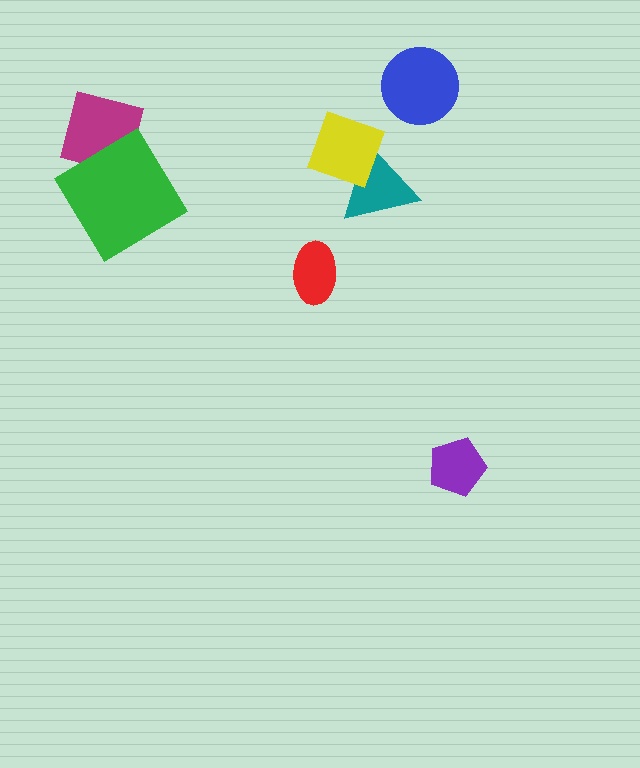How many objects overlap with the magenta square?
1 object overlaps with the magenta square.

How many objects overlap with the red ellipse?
0 objects overlap with the red ellipse.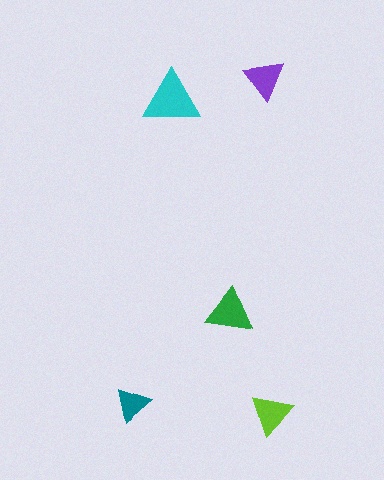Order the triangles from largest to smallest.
the cyan one, the green one, the lime one, the purple one, the teal one.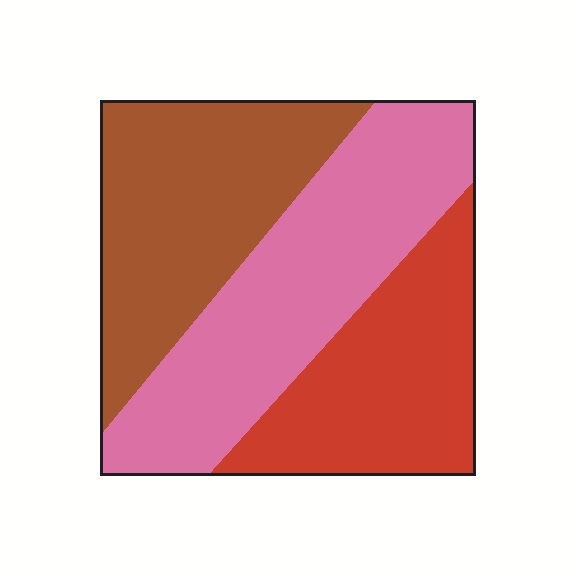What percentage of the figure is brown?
Brown covers around 35% of the figure.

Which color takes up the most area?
Pink, at roughly 40%.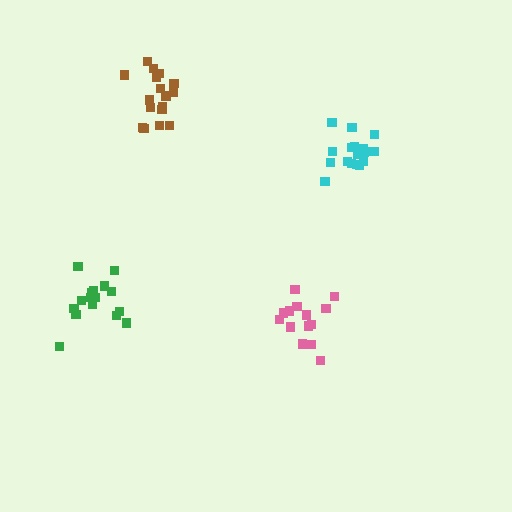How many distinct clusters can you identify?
There are 4 distinct clusters.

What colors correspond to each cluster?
The clusters are colored: pink, green, cyan, brown.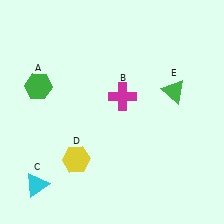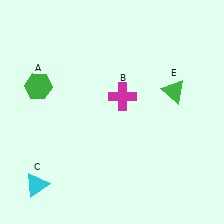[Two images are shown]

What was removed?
The yellow hexagon (D) was removed in Image 2.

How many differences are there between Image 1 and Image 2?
There is 1 difference between the two images.